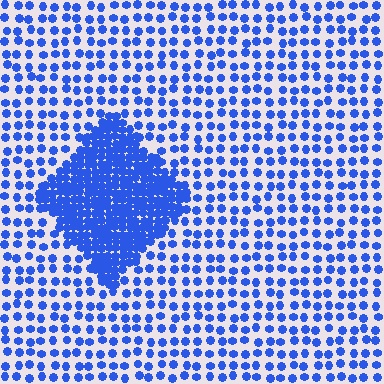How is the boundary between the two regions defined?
The boundary is defined by a change in element density (approximately 2.9x ratio). All elements are the same color, size, and shape.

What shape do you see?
I see a diamond.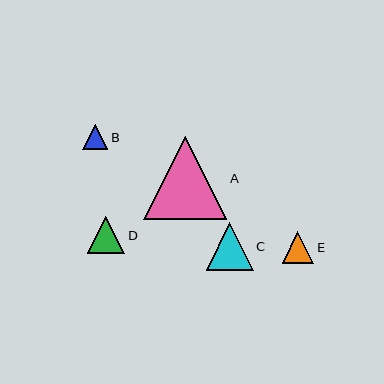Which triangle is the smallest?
Triangle B is the smallest with a size of approximately 25 pixels.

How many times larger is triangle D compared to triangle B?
Triangle D is approximately 1.5 times the size of triangle B.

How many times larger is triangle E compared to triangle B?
Triangle E is approximately 1.3 times the size of triangle B.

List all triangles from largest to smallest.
From largest to smallest: A, C, D, E, B.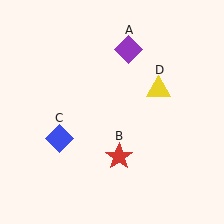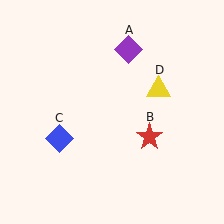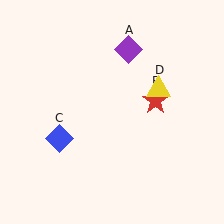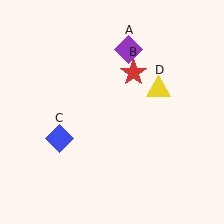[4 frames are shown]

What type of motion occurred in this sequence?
The red star (object B) rotated counterclockwise around the center of the scene.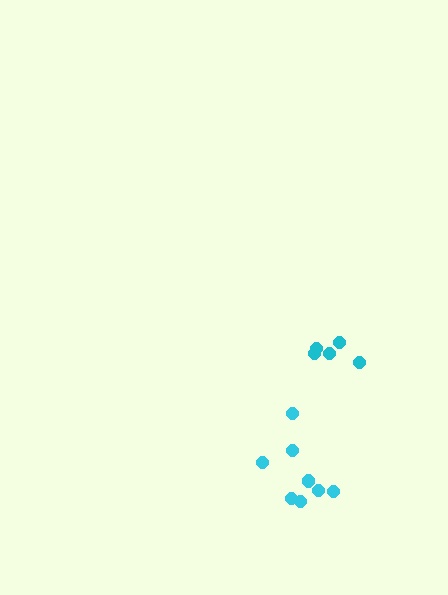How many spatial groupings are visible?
There are 2 spatial groupings.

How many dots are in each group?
Group 1: 5 dots, Group 2: 8 dots (13 total).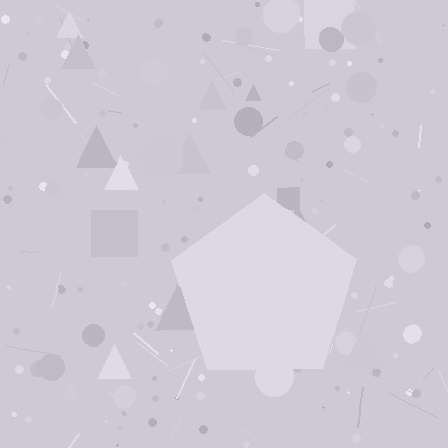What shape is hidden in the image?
A pentagon is hidden in the image.